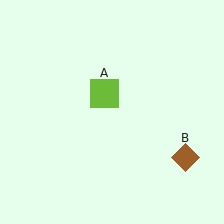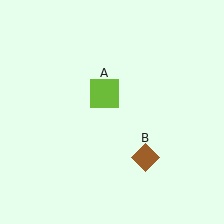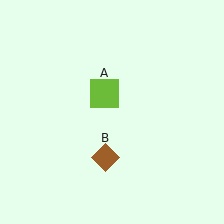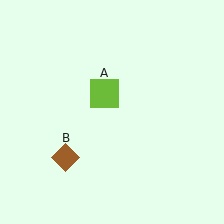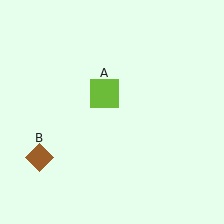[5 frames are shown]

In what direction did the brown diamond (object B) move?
The brown diamond (object B) moved left.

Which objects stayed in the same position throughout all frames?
Lime square (object A) remained stationary.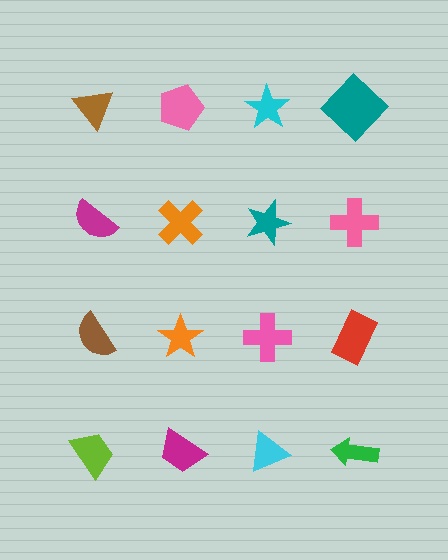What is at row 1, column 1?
A brown triangle.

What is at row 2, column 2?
An orange cross.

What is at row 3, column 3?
A pink cross.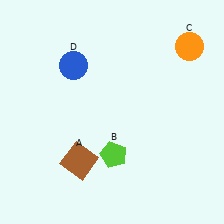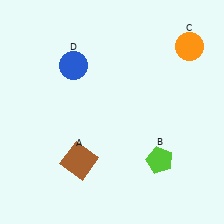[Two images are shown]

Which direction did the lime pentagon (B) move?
The lime pentagon (B) moved right.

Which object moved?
The lime pentagon (B) moved right.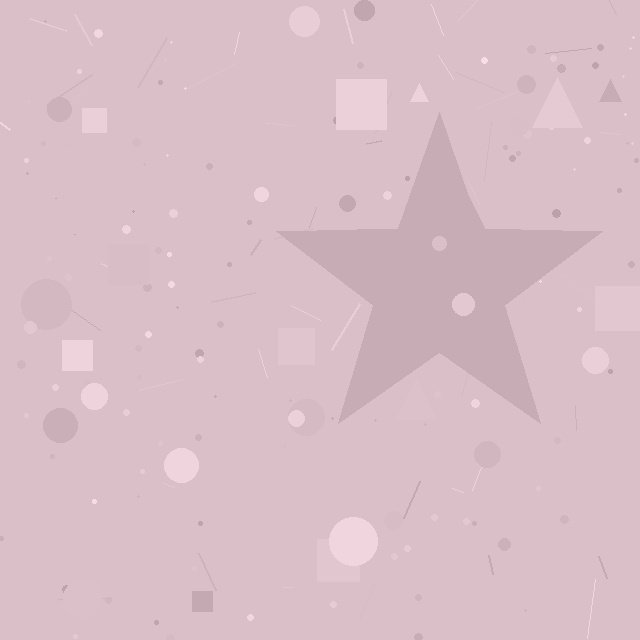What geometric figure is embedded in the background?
A star is embedded in the background.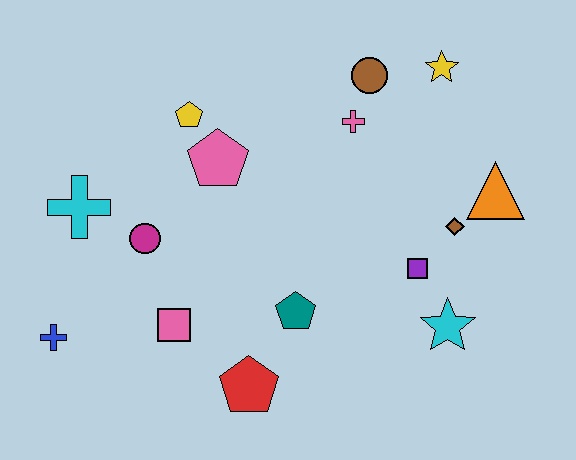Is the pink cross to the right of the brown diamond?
No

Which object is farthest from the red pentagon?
The yellow star is farthest from the red pentagon.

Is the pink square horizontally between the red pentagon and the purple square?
No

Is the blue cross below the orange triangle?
Yes